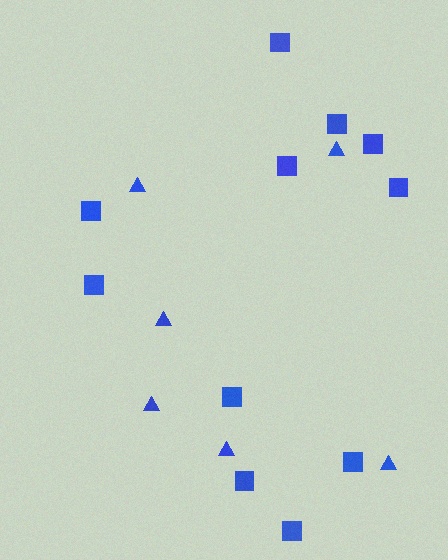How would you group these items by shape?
There are 2 groups: one group of squares (11) and one group of triangles (6).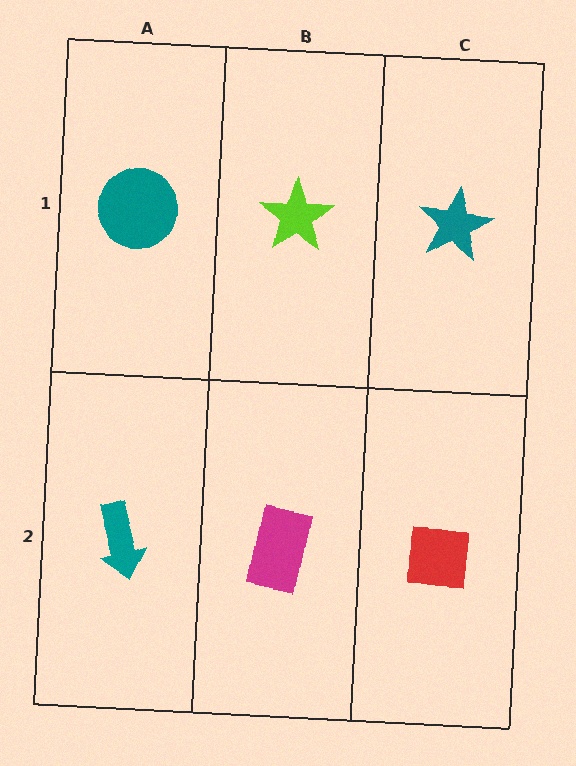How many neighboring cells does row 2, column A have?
2.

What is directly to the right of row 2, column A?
A magenta rectangle.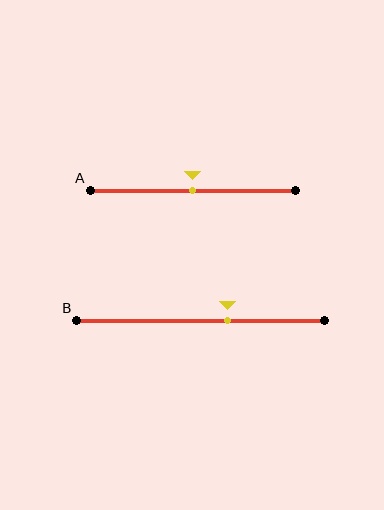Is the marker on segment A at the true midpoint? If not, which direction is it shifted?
Yes, the marker on segment A is at the true midpoint.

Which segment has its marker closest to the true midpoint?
Segment A has its marker closest to the true midpoint.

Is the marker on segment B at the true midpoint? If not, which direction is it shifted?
No, the marker on segment B is shifted to the right by about 11% of the segment length.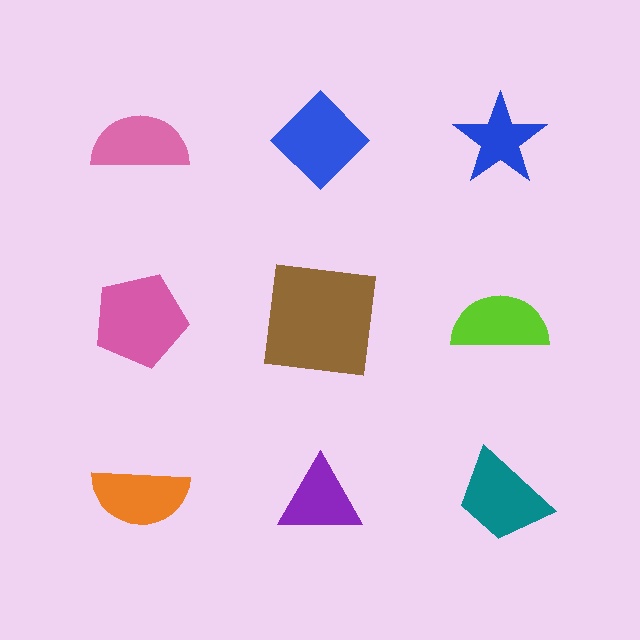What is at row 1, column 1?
A pink semicircle.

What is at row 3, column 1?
An orange semicircle.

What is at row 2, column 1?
A pink pentagon.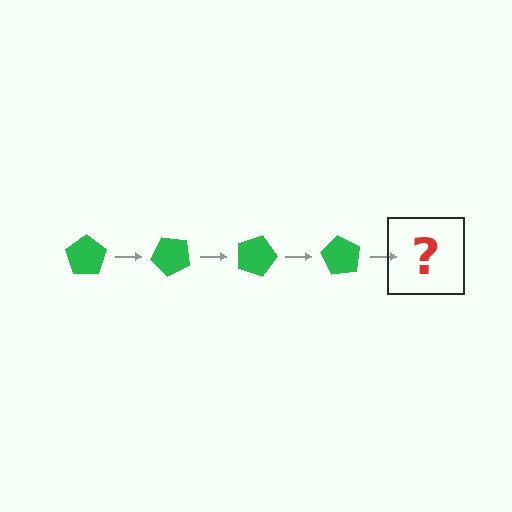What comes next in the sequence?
The next element should be a green pentagon rotated 180 degrees.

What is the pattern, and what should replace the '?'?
The pattern is that the pentagon rotates 45 degrees each step. The '?' should be a green pentagon rotated 180 degrees.